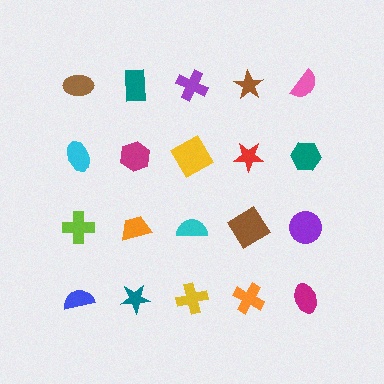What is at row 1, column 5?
A pink semicircle.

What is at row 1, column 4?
A brown star.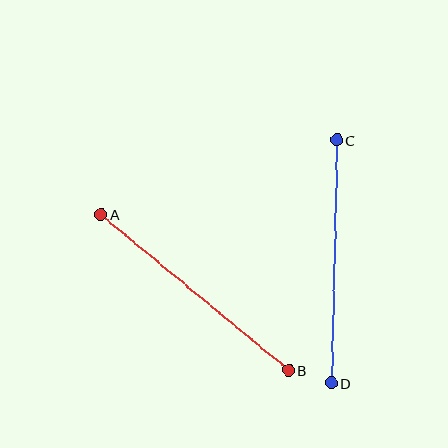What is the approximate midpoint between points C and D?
The midpoint is at approximately (334, 261) pixels.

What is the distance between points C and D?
The distance is approximately 243 pixels.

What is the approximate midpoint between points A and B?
The midpoint is at approximately (195, 293) pixels.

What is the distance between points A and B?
The distance is approximately 244 pixels.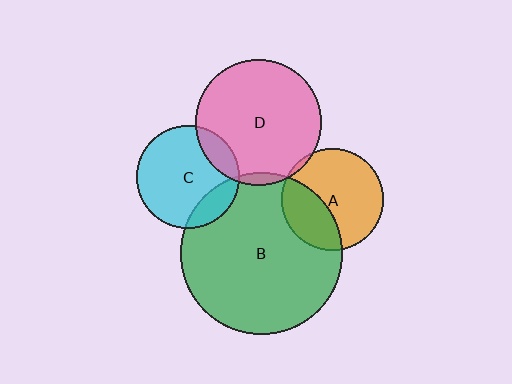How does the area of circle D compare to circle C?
Approximately 1.5 times.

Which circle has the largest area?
Circle B (green).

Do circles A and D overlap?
Yes.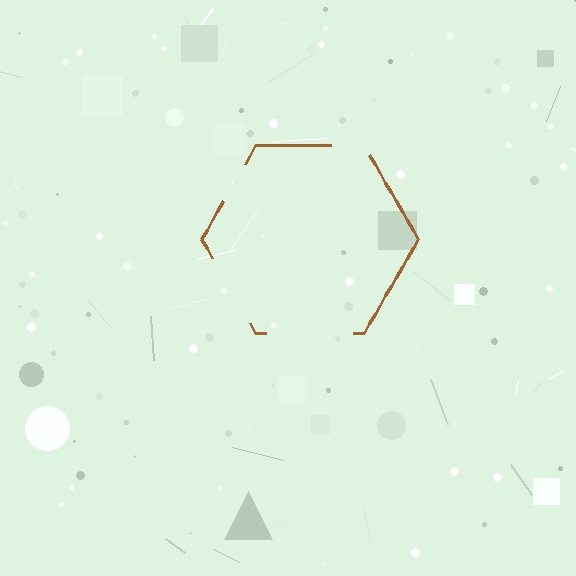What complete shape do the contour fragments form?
The contour fragments form a hexagon.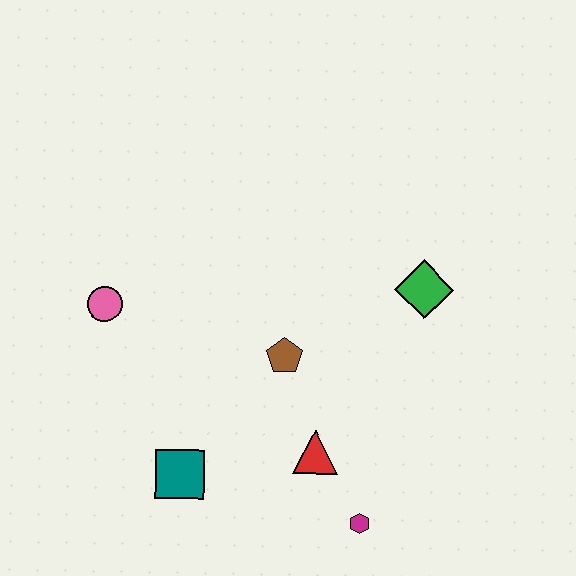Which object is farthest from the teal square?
The green diamond is farthest from the teal square.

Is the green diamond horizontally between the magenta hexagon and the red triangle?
No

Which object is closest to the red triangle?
The magenta hexagon is closest to the red triangle.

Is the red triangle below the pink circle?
Yes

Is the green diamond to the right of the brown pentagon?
Yes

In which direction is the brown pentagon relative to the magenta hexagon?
The brown pentagon is above the magenta hexagon.